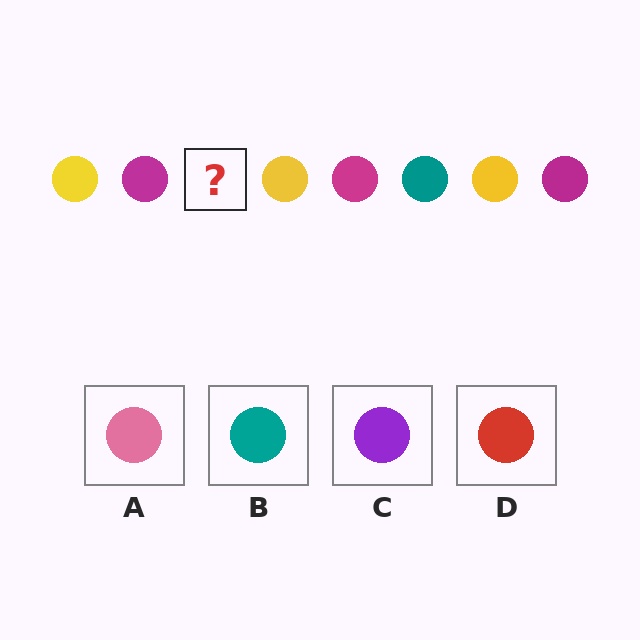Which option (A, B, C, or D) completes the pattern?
B.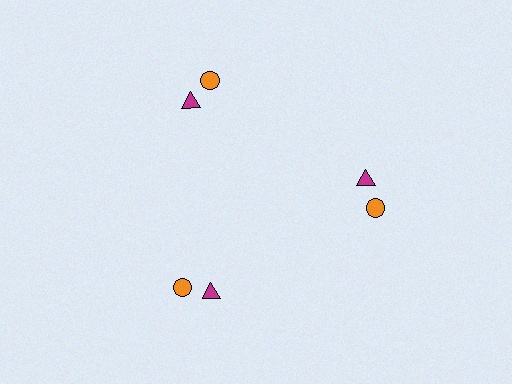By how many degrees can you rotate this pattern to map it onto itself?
The pattern maps onto itself every 120 degrees of rotation.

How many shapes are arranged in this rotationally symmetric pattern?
There are 6 shapes, arranged in 3 groups of 2.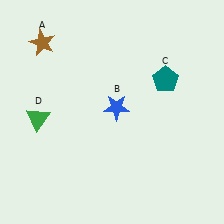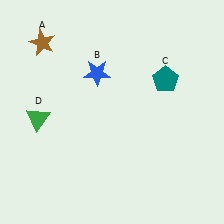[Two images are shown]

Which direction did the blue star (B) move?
The blue star (B) moved up.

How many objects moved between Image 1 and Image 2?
1 object moved between the two images.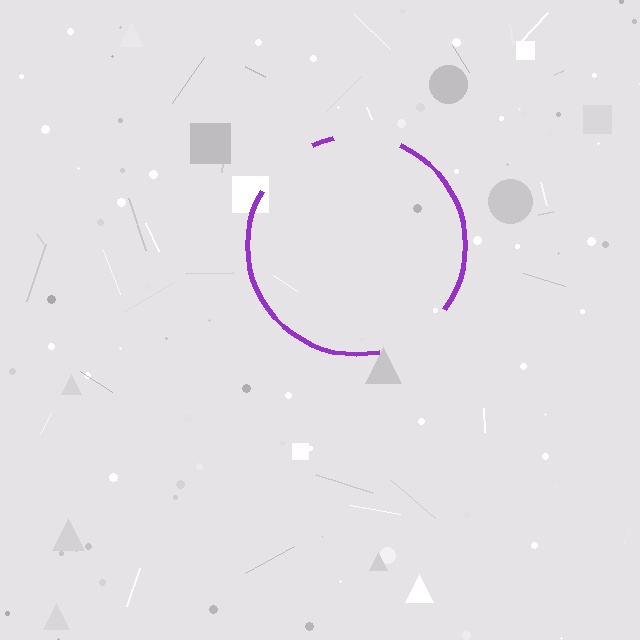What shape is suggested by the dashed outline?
The dashed outline suggests a circle.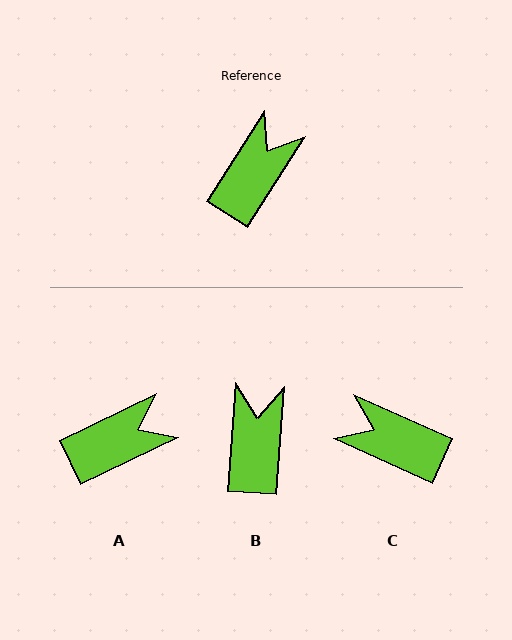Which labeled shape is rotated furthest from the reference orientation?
C, about 99 degrees away.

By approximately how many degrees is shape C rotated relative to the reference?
Approximately 99 degrees counter-clockwise.